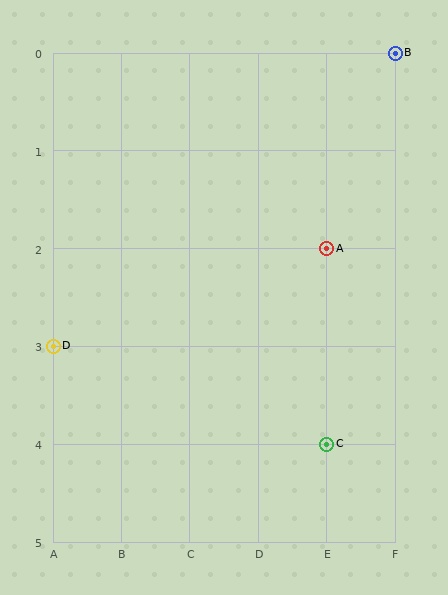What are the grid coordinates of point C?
Point C is at grid coordinates (E, 4).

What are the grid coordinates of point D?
Point D is at grid coordinates (A, 3).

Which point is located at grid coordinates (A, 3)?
Point D is at (A, 3).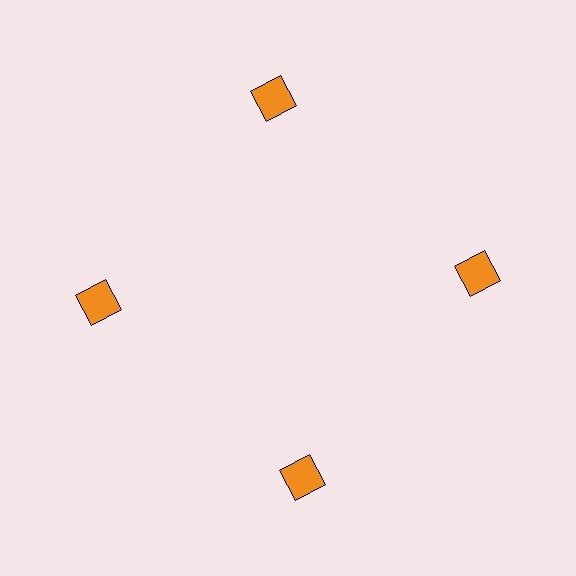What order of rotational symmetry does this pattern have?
This pattern has 4-fold rotational symmetry.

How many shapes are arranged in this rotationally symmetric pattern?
There are 4 shapes, arranged in 4 groups of 1.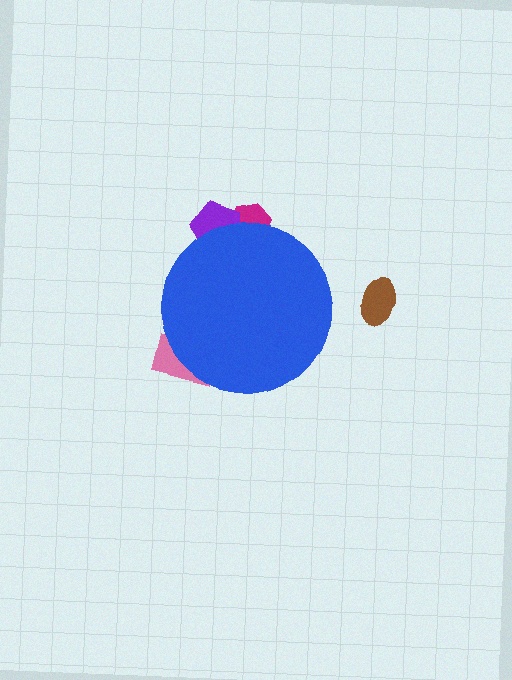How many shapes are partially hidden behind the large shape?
3 shapes are partially hidden.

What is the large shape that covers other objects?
A blue circle.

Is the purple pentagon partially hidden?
Yes, the purple pentagon is partially hidden behind the blue circle.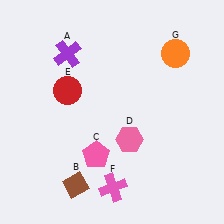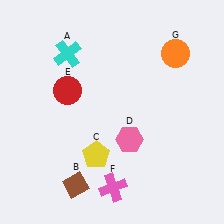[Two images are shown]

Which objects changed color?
A changed from purple to cyan. C changed from pink to yellow.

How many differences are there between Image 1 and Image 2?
There are 2 differences between the two images.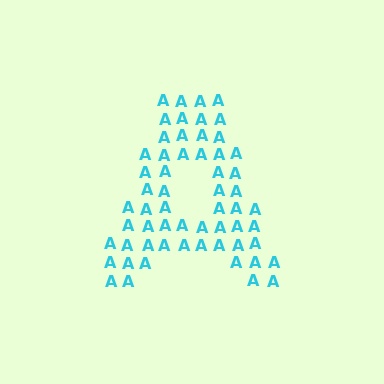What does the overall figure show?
The overall figure shows the letter A.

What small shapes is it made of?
It is made of small letter A's.